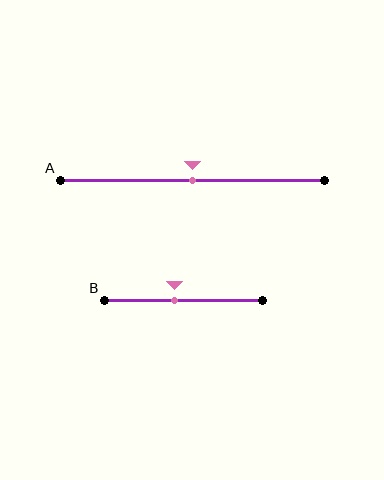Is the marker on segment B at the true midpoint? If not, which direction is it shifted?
No, the marker on segment B is shifted to the left by about 6% of the segment length.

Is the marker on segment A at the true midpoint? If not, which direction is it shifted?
Yes, the marker on segment A is at the true midpoint.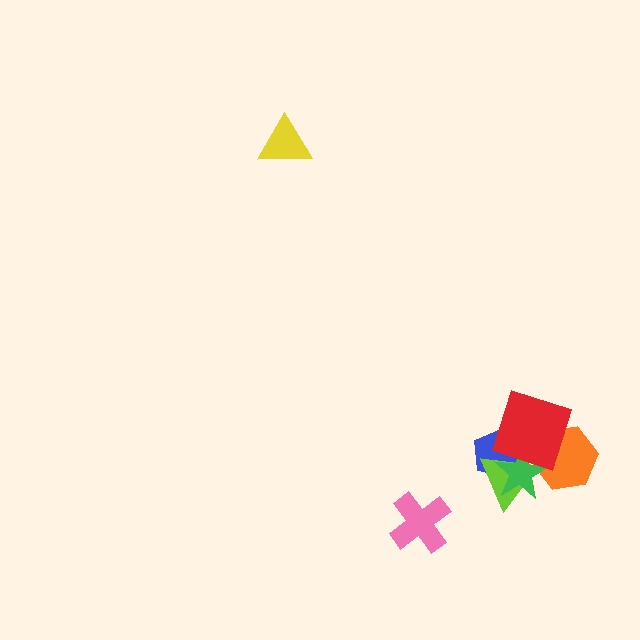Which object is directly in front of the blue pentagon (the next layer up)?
The lime triangle is directly in front of the blue pentagon.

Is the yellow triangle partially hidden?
No, no other shape covers it.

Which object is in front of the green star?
The red diamond is in front of the green star.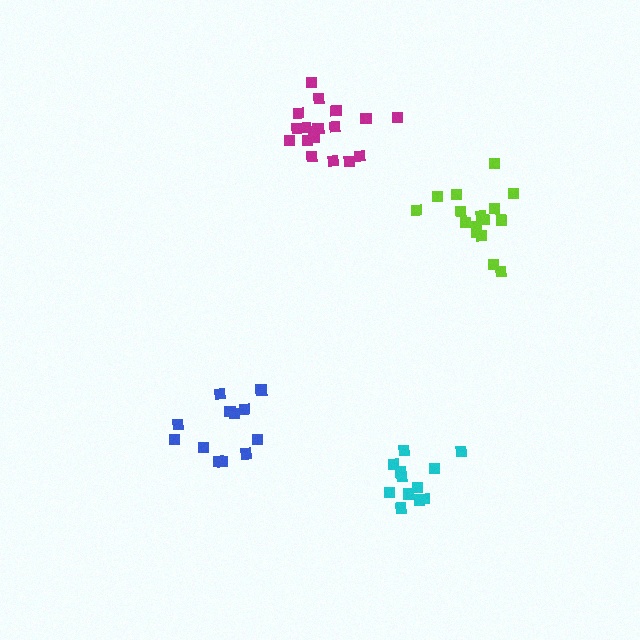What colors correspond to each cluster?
The clusters are colored: lime, cyan, blue, magenta.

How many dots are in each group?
Group 1: 16 dots, Group 2: 12 dots, Group 3: 12 dots, Group 4: 18 dots (58 total).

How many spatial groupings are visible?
There are 4 spatial groupings.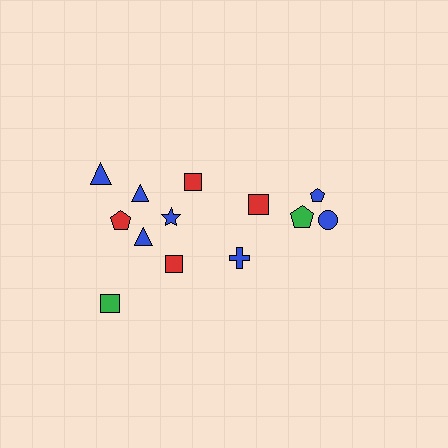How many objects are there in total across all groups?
There are 13 objects.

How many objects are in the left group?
There are 8 objects.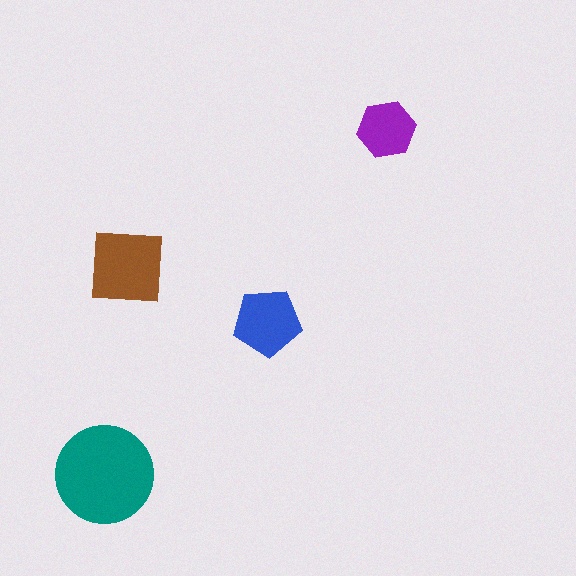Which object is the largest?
The teal circle.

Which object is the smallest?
The purple hexagon.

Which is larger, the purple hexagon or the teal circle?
The teal circle.